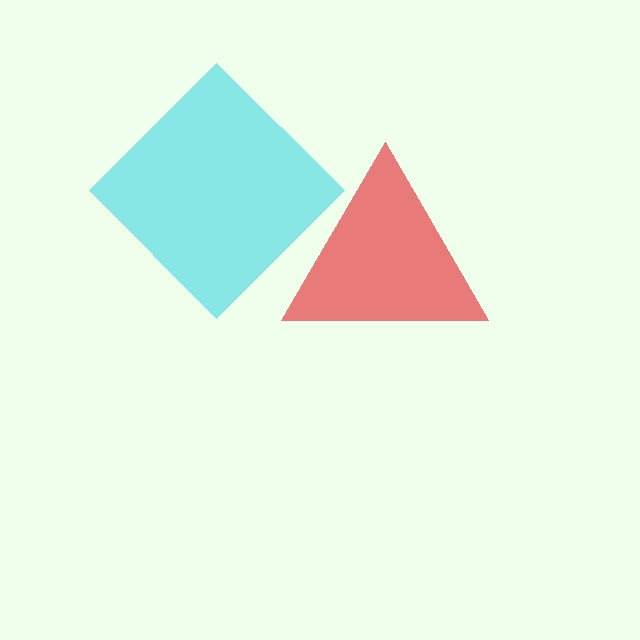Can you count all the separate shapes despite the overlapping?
Yes, there are 2 separate shapes.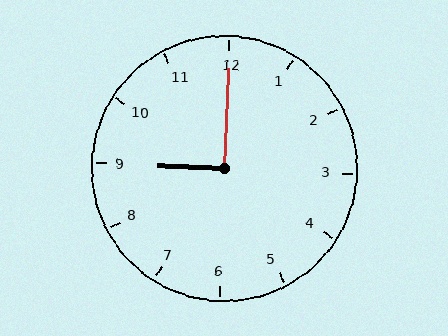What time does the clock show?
9:00.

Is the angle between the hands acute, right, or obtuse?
It is right.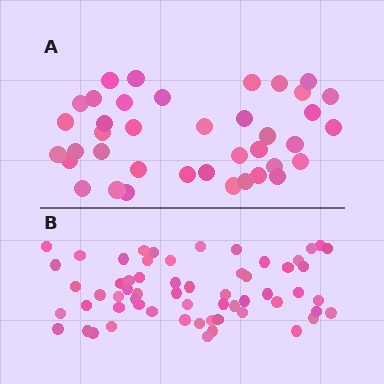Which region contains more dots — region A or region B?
Region B (the bottom region) has more dots.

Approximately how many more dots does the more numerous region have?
Region B has approximately 20 more dots than region A.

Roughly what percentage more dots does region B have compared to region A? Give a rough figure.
About 55% more.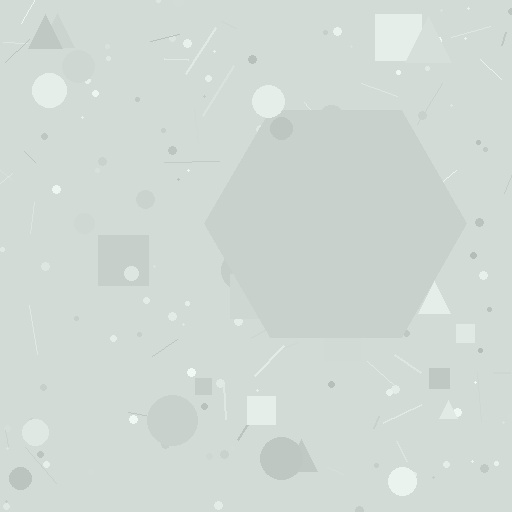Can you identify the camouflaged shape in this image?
The camouflaged shape is a hexagon.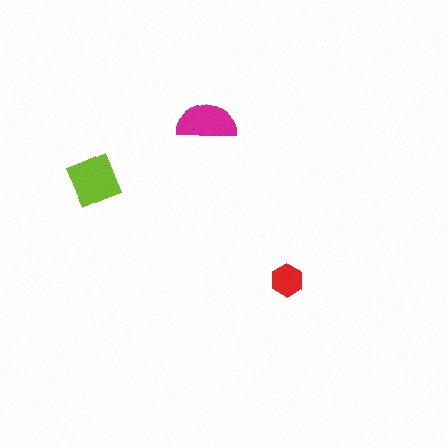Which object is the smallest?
The red hexagon.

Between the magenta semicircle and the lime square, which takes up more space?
The lime square.